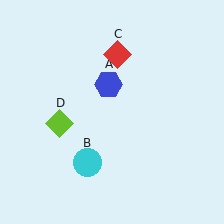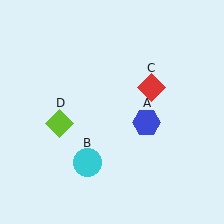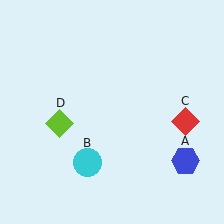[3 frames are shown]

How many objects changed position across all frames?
2 objects changed position: blue hexagon (object A), red diamond (object C).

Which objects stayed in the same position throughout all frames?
Cyan circle (object B) and lime diamond (object D) remained stationary.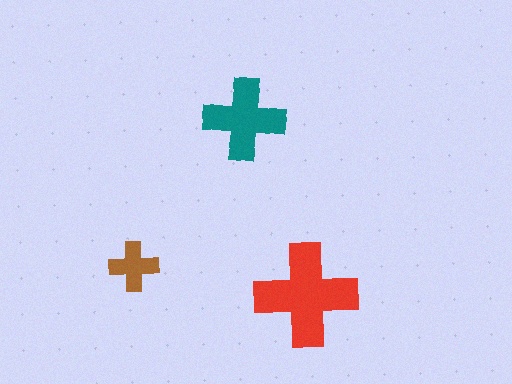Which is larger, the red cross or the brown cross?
The red one.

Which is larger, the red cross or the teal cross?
The red one.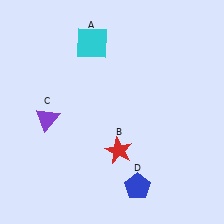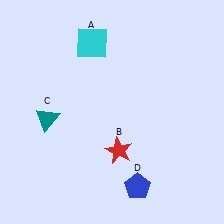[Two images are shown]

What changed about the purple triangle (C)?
In Image 1, C is purple. In Image 2, it changed to teal.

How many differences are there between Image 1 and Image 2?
There is 1 difference between the two images.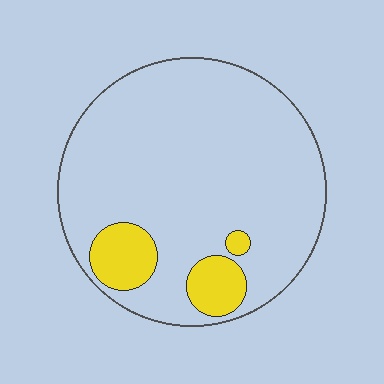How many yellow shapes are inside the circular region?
3.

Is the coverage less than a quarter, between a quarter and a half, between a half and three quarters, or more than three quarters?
Less than a quarter.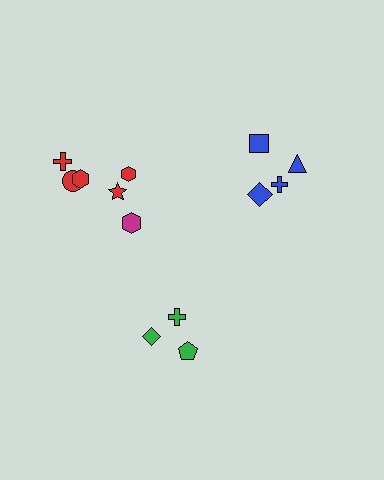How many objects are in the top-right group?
There are 4 objects.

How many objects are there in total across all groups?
There are 13 objects.